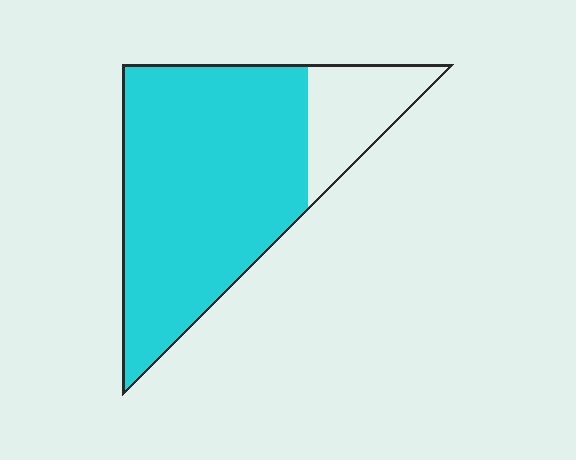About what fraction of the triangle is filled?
About four fifths (4/5).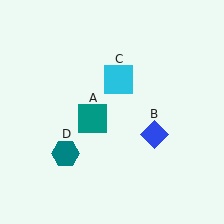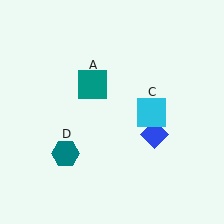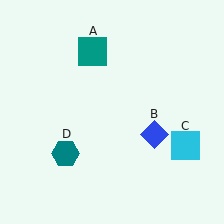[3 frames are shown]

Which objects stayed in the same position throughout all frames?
Blue diamond (object B) and teal hexagon (object D) remained stationary.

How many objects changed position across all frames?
2 objects changed position: teal square (object A), cyan square (object C).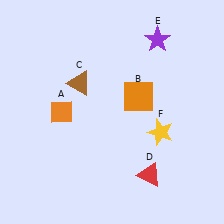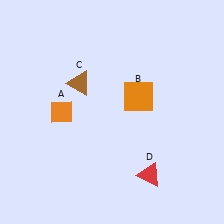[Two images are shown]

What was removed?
The yellow star (F), the purple star (E) were removed in Image 2.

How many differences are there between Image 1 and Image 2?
There are 2 differences between the two images.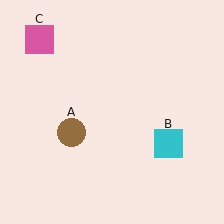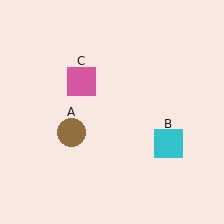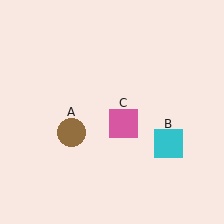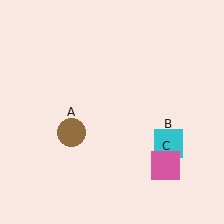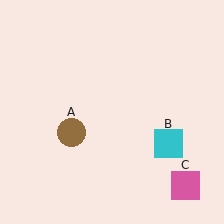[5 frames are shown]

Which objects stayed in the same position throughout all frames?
Brown circle (object A) and cyan square (object B) remained stationary.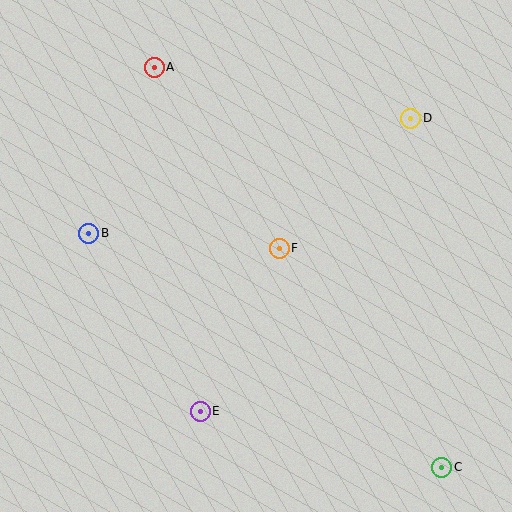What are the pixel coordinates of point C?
Point C is at (442, 467).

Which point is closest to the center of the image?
Point F at (279, 248) is closest to the center.